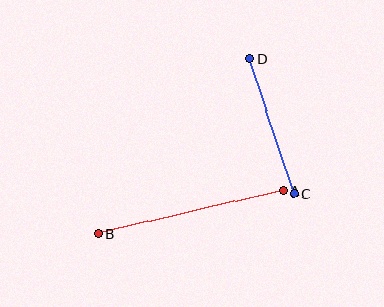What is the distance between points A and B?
The distance is approximately 190 pixels.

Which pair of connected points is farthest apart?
Points A and B are farthest apart.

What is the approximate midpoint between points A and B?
The midpoint is at approximately (191, 212) pixels.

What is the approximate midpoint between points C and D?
The midpoint is at approximately (272, 126) pixels.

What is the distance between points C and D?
The distance is approximately 142 pixels.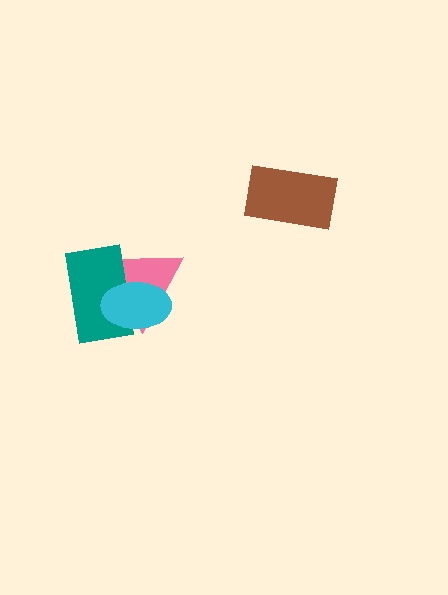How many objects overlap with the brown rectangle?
0 objects overlap with the brown rectangle.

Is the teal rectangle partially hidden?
Yes, it is partially covered by another shape.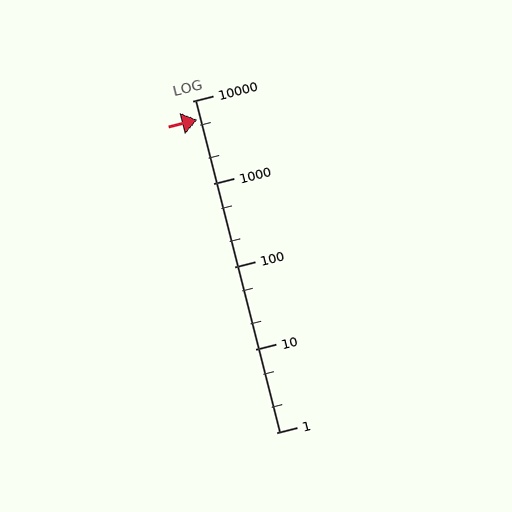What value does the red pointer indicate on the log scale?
The pointer indicates approximately 5900.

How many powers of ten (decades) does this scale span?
The scale spans 4 decades, from 1 to 10000.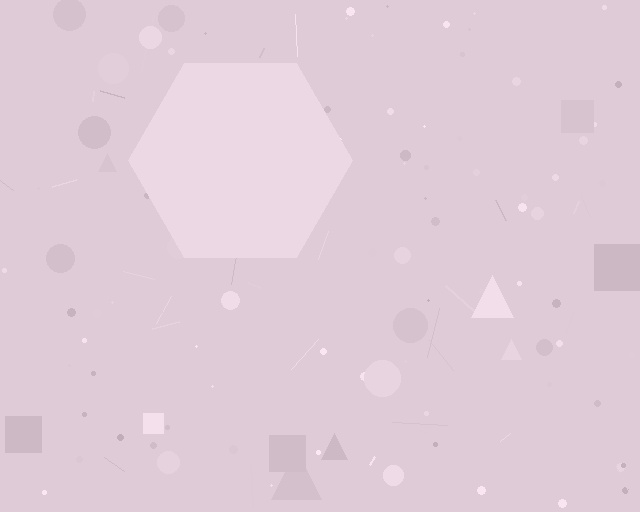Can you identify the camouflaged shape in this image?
The camouflaged shape is a hexagon.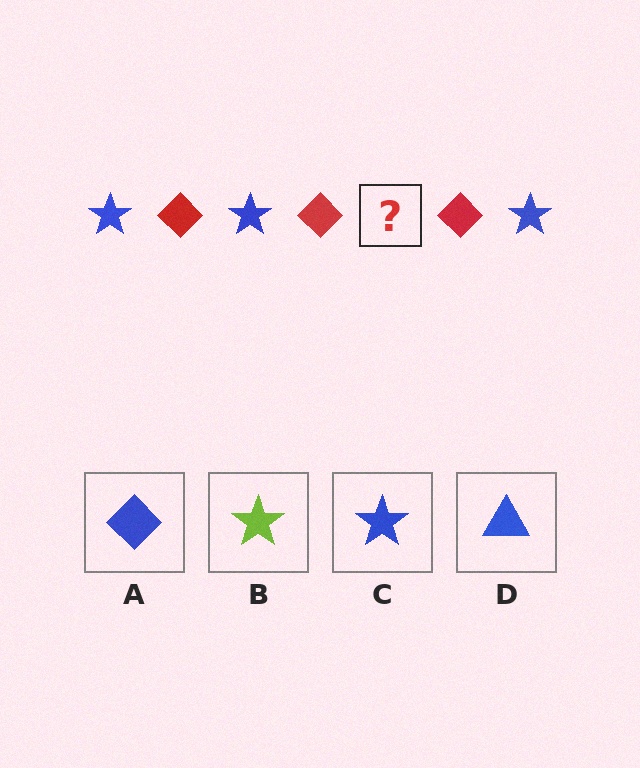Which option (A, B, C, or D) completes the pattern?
C.